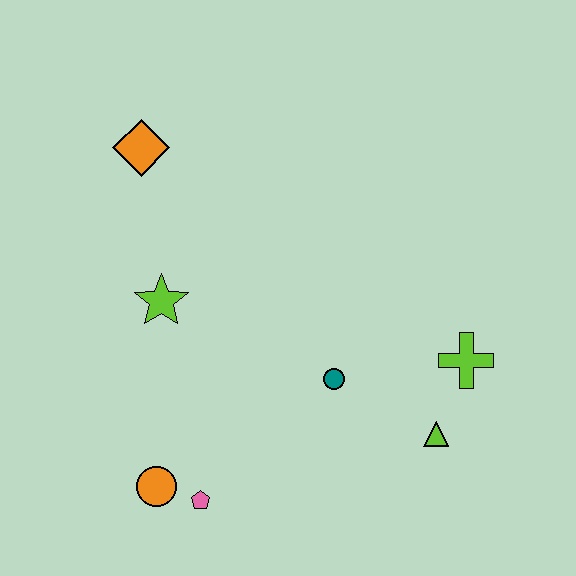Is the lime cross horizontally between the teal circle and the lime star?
No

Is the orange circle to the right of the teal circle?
No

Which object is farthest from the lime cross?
The orange diamond is farthest from the lime cross.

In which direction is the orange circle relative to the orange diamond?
The orange circle is below the orange diamond.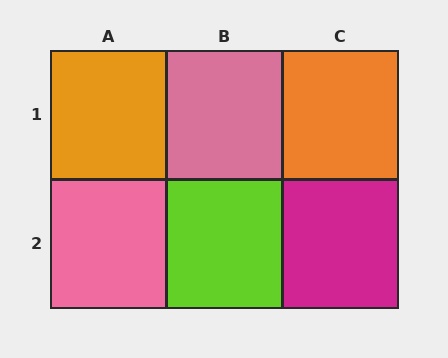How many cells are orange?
2 cells are orange.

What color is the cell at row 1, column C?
Orange.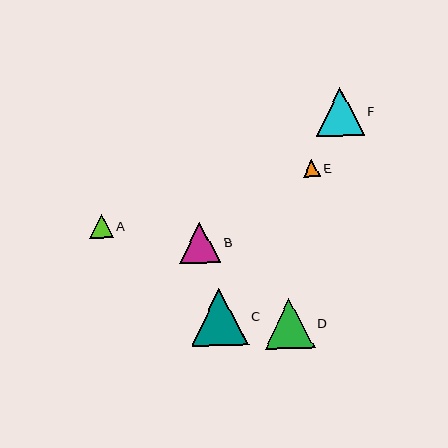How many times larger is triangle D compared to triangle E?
Triangle D is approximately 2.8 times the size of triangle E.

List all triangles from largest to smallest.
From largest to smallest: C, D, F, B, A, E.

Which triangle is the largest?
Triangle C is the largest with a size of approximately 57 pixels.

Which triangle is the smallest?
Triangle E is the smallest with a size of approximately 18 pixels.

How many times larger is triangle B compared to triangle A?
Triangle B is approximately 1.7 times the size of triangle A.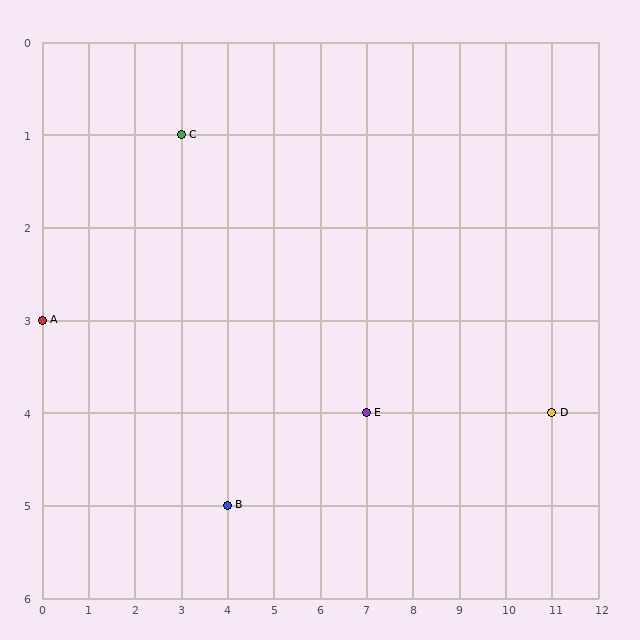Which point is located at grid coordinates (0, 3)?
Point A is at (0, 3).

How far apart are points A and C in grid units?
Points A and C are 3 columns and 2 rows apart (about 3.6 grid units diagonally).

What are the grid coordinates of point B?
Point B is at grid coordinates (4, 5).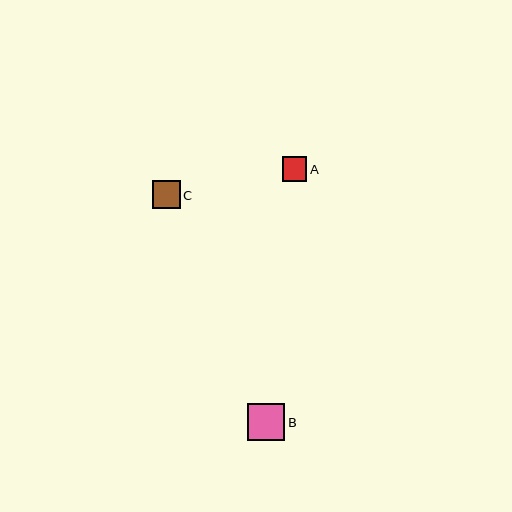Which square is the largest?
Square B is the largest with a size of approximately 37 pixels.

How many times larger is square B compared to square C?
Square B is approximately 1.3 times the size of square C.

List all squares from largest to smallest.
From largest to smallest: B, C, A.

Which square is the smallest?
Square A is the smallest with a size of approximately 25 pixels.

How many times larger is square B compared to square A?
Square B is approximately 1.5 times the size of square A.